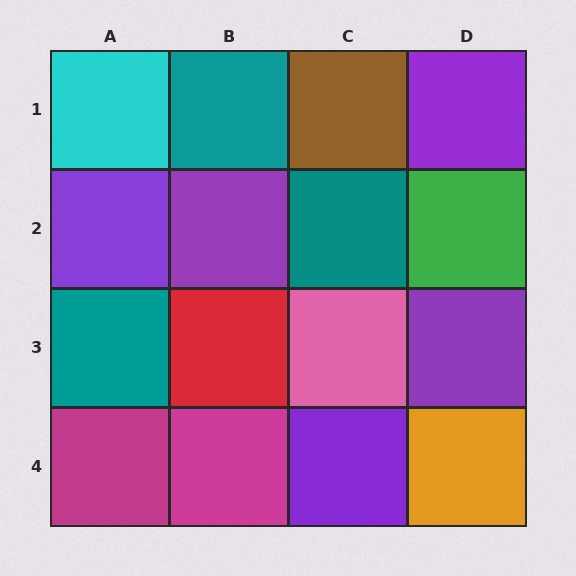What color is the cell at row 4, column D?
Orange.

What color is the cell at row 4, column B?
Magenta.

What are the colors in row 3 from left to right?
Teal, red, pink, purple.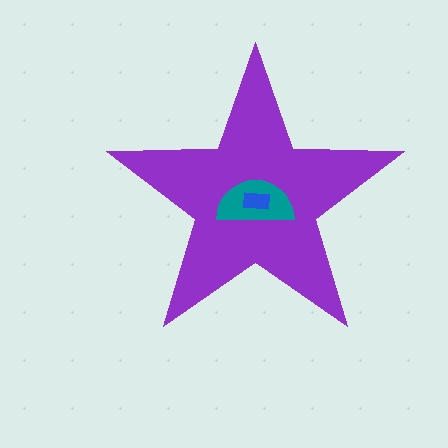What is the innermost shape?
The blue rectangle.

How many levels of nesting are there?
3.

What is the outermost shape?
The purple star.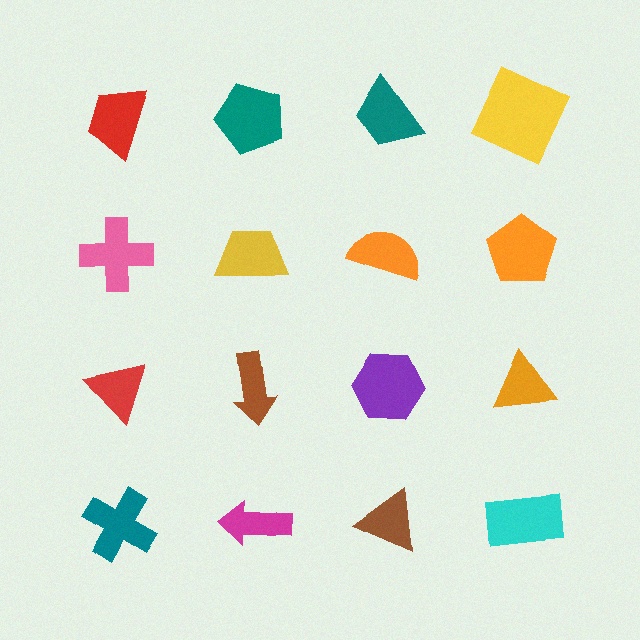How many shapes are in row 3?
4 shapes.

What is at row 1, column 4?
A yellow square.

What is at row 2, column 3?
An orange semicircle.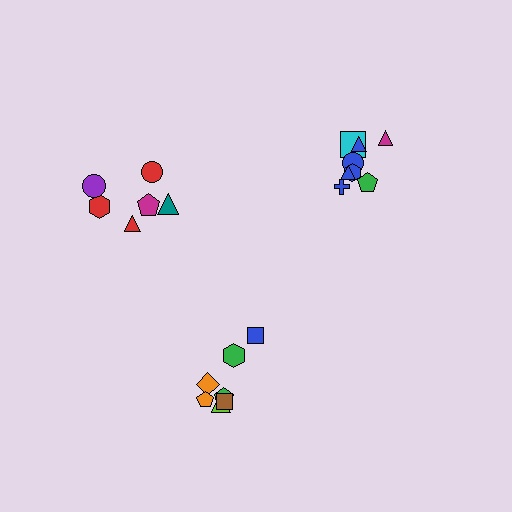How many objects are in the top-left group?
There are 6 objects.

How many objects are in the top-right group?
There are 8 objects.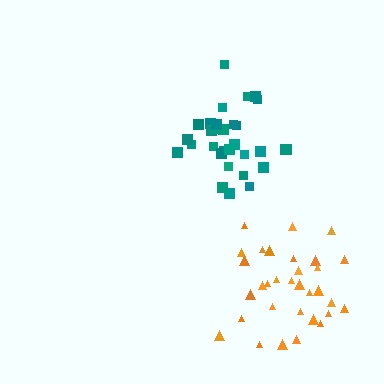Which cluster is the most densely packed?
Teal.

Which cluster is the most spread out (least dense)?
Orange.